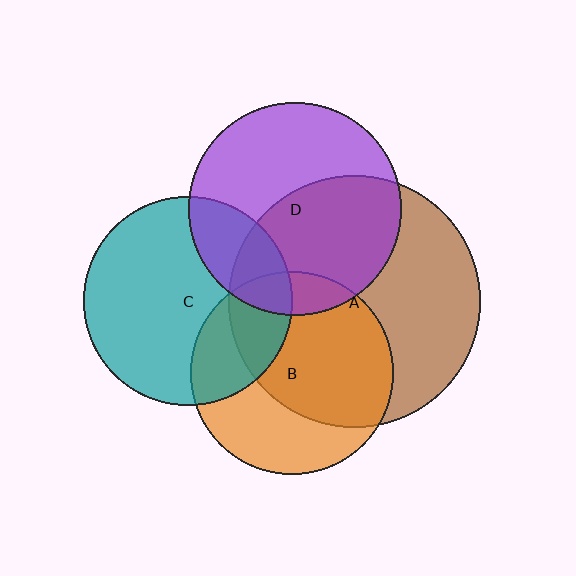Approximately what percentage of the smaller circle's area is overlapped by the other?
Approximately 20%.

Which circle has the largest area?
Circle A (brown).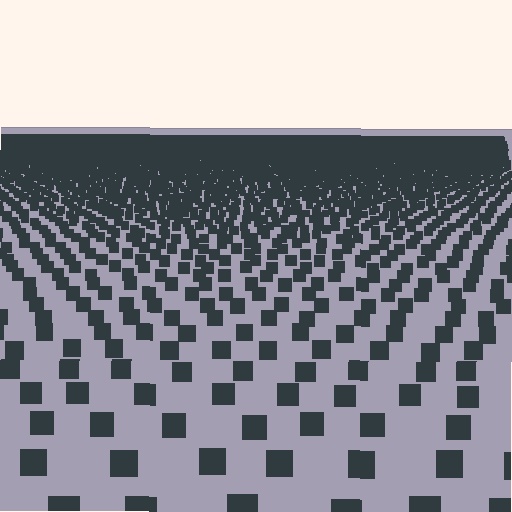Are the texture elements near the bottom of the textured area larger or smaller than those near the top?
Larger. Near the bottom, elements are closer to the viewer and appear at a bigger on-screen size.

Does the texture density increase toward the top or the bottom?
Density increases toward the top.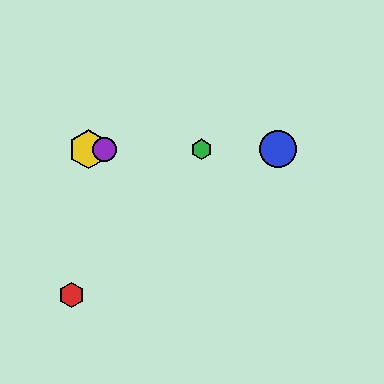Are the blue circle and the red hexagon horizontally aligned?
No, the blue circle is at y≈149 and the red hexagon is at y≈295.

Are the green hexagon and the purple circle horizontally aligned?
Yes, both are at y≈149.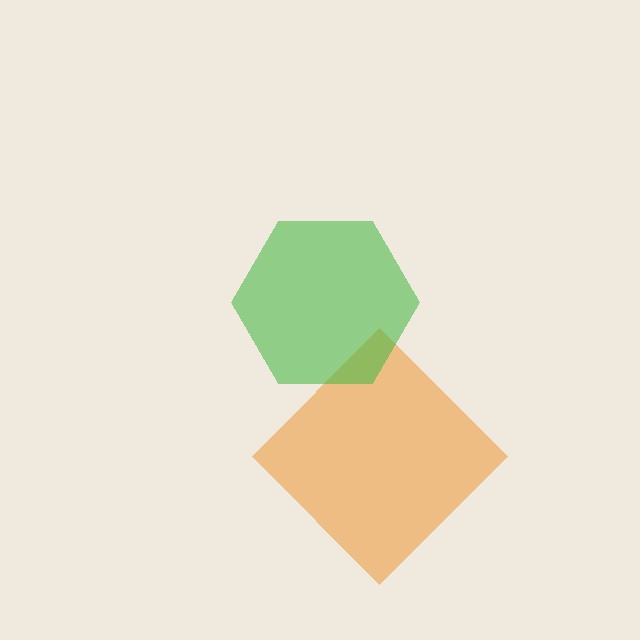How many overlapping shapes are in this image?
There are 2 overlapping shapes in the image.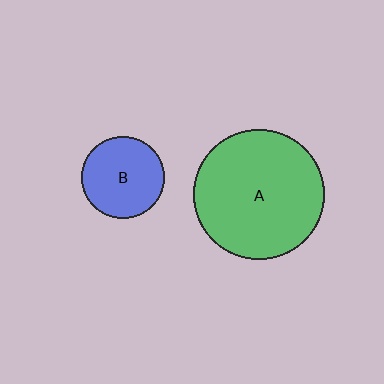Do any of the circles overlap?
No, none of the circles overlap.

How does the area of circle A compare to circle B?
Approximately 2.5 times.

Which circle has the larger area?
Circle A (green).